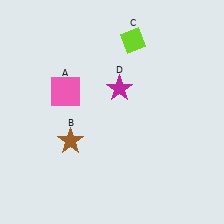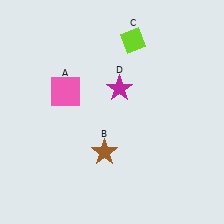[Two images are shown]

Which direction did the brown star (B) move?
The brown star (B) moved right.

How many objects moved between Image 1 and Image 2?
1 object moved between the two images.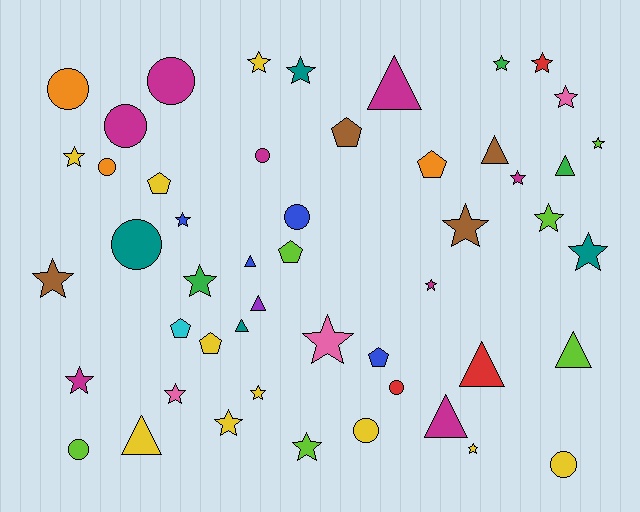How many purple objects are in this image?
There is 1 purple object.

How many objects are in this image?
There are 50 objects.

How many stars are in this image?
There are 22 stars.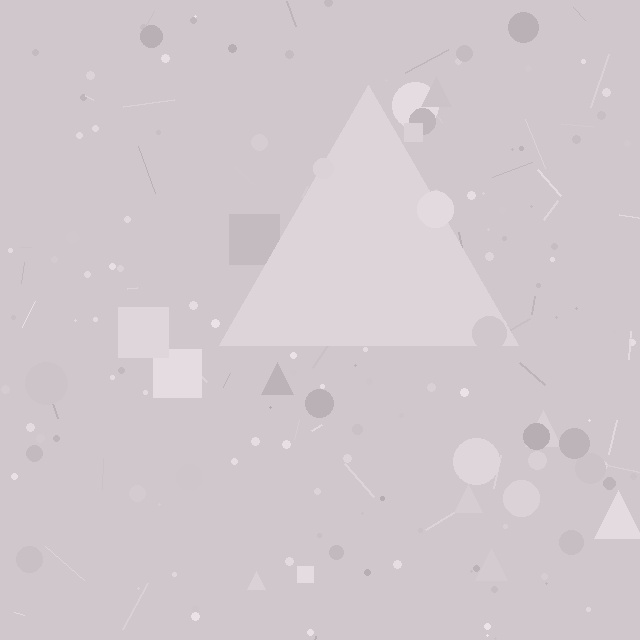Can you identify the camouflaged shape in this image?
The camouflaged shape is a triangle.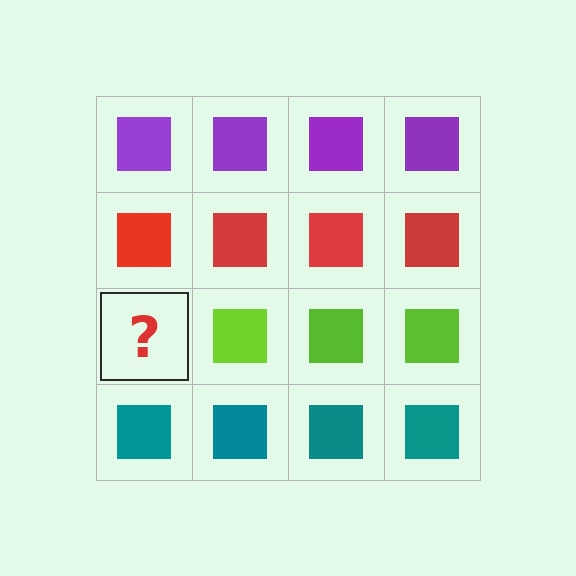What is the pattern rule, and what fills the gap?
The rule is that each row has a consistent color. The gap should be filled with a lime square.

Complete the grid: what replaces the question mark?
The question mark should be replaced with a lime square.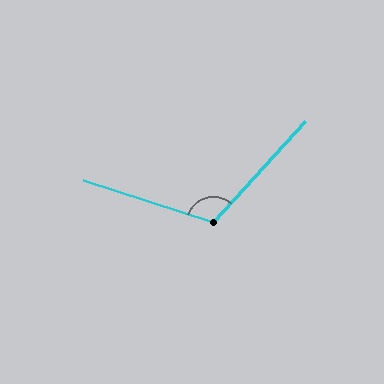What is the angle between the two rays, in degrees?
Approximately 114 degrees.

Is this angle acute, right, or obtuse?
It is obtuse.